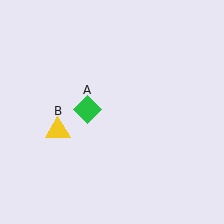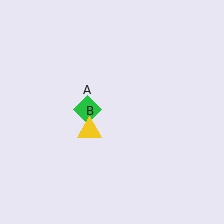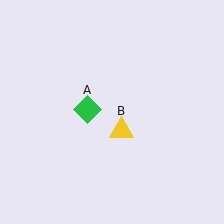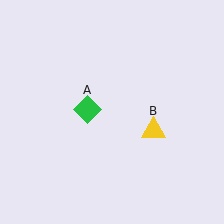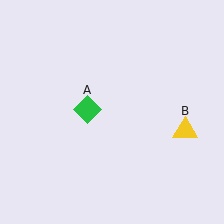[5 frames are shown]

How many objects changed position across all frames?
1 object changed position: yellow triangle (object B).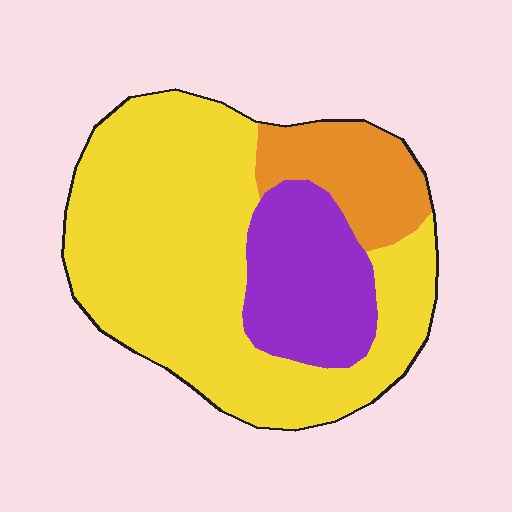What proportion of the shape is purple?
Purple covers roughly 20% of the shape.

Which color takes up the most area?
Yellow, at roughly 65%.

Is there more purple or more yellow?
Yellow.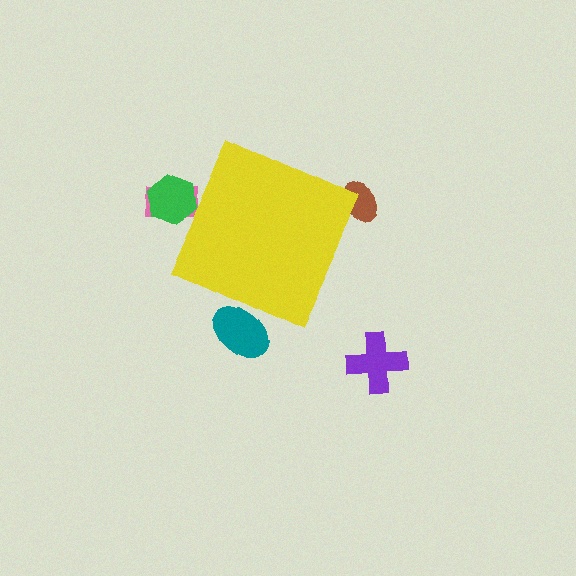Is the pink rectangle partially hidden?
Yes, the pink rectangle is partially hidden behind the yellow diamond.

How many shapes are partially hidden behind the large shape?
4 shapes are partially hidden.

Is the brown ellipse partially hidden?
Yes, the brown ellipse is partially hidden behind the yellow diamond.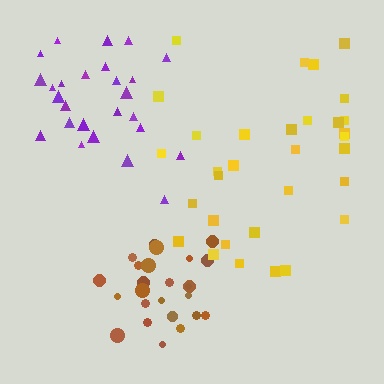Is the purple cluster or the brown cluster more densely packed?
Brown.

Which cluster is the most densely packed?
Brown.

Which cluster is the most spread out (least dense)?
Yellow.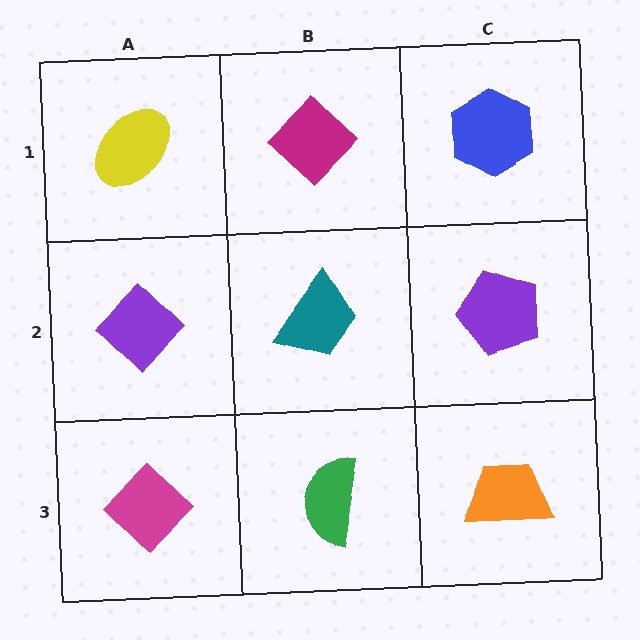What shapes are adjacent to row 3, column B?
A teal trapezoid (row 2, column B), a magenta diamond (row 3, column A), an orange trapezoid (row 3, column C).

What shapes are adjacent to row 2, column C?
A blue hexagon (row 1, column C), an orange trapezoid (row 3, column C), a teal trapezoid (row 2, column B).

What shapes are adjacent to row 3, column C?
A purple pentagon (row 2, column C), a green semicircle (row 3, column B).